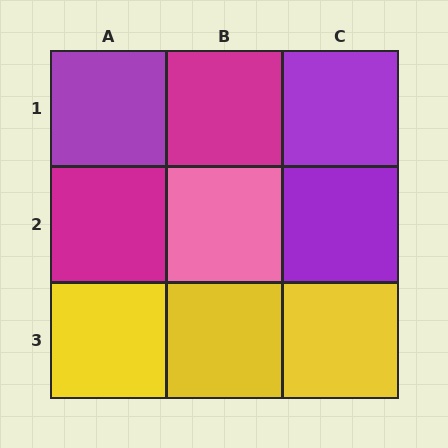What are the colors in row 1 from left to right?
Purple, magenta, purple.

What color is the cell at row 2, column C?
Purple.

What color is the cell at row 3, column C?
Yellow.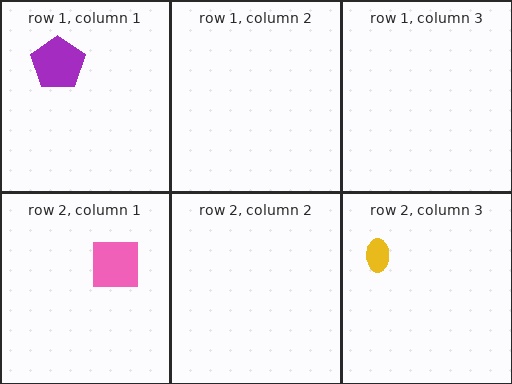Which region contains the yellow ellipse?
The row 2, column 3 region.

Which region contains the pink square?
The row 2, column 1 region.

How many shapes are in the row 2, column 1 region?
1.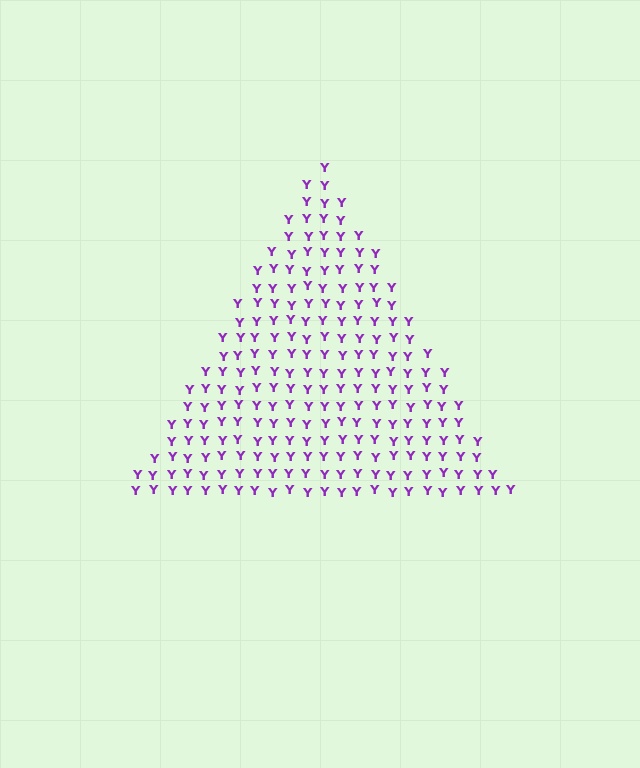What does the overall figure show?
The overall figure shows a triangle.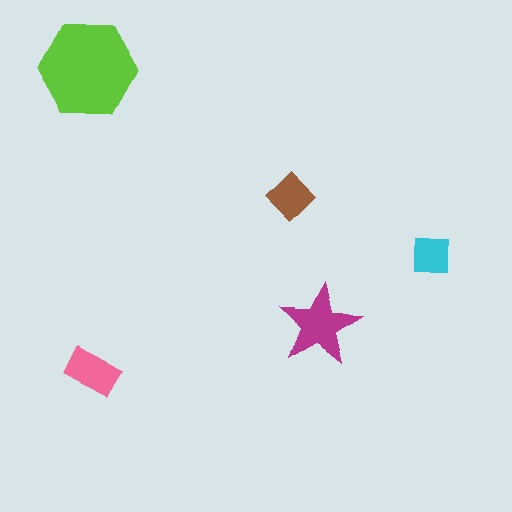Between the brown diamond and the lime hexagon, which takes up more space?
The lime hexagon.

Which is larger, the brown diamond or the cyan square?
The brown diamond.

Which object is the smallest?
The cyan square.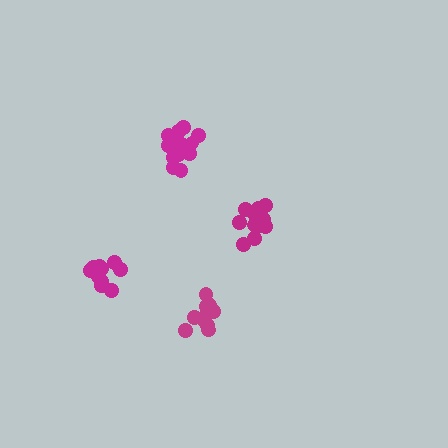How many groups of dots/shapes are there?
There are 4 groups.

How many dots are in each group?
Group 1: 15 dots, Group 2: 13 dots, Group 3: 10 dots, Group 4: 12 dots (50 total).